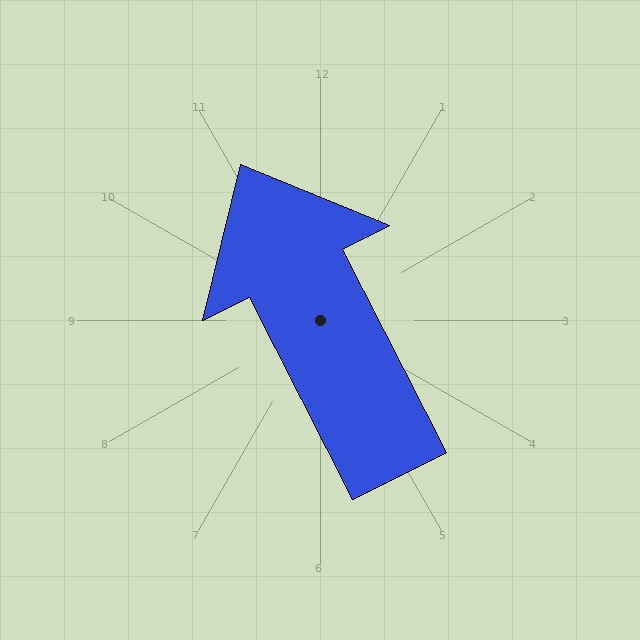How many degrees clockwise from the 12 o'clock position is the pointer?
Approximately 333 degrees.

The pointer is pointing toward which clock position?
Roughly 11 o'clock.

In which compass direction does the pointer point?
Northwest.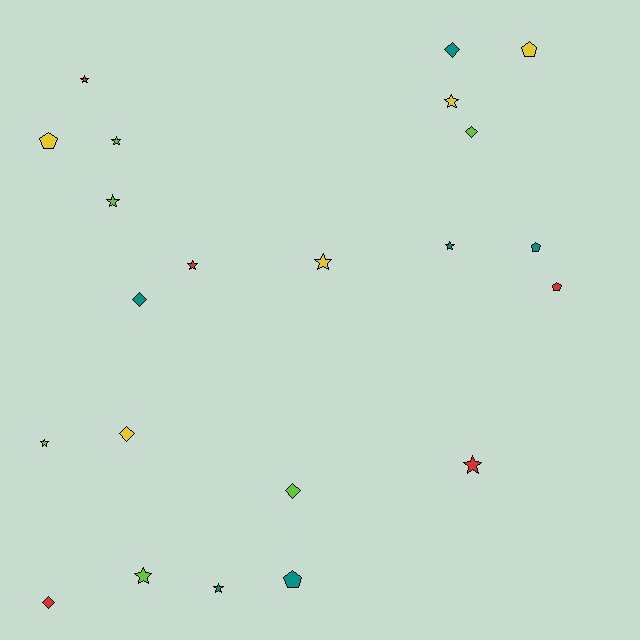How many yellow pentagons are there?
There are 2 yellow pentagons.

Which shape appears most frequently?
Star, with 11 objects.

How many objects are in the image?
There are 22 objects.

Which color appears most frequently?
Lime, with 6 objects.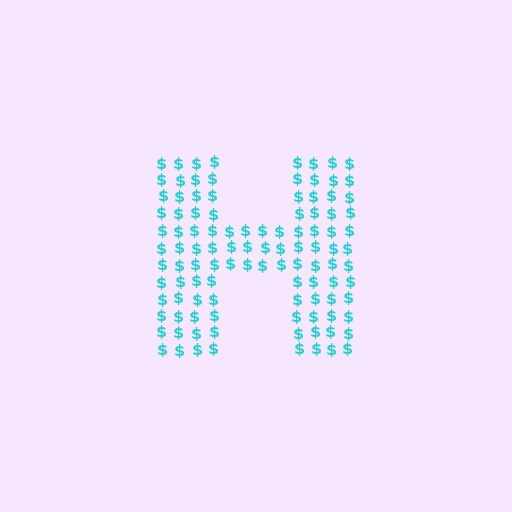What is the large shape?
The large shape is the letter H.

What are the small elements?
The small elements are dollar signs.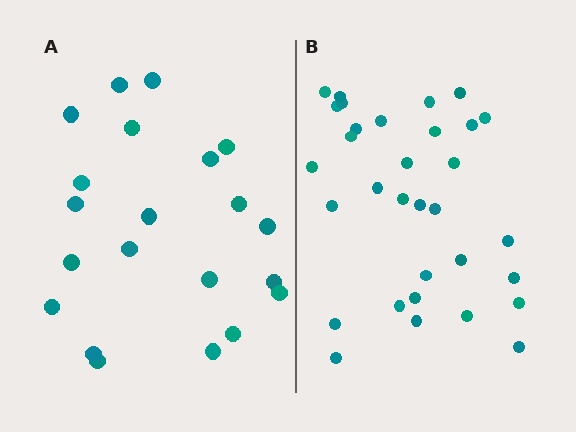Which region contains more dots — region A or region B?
Region B (the right region) has more dots.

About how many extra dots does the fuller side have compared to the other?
Region B has roughly 12 or so more dots than region A.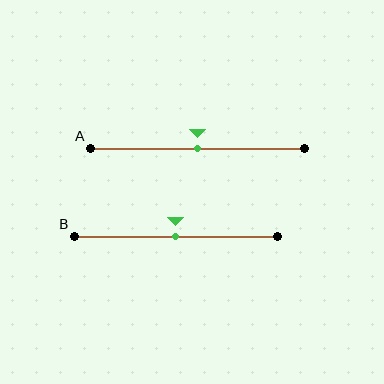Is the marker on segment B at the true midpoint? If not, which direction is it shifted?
Yes, the marker on segment B is at the true midpoint.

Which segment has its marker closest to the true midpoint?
Segment A has its marker closest to the true midpoint.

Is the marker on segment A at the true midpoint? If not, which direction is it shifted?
Yes, the marker on segment A is at the true midpoint.